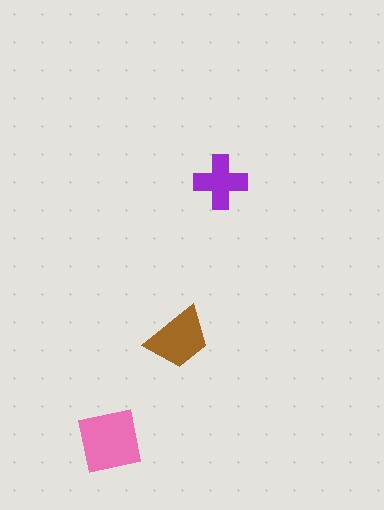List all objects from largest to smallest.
The pink square, the brown trapezoid, the purple cross.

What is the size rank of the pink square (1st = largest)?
1st.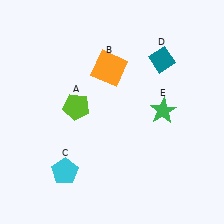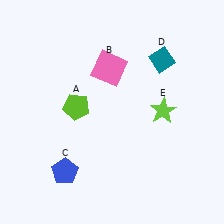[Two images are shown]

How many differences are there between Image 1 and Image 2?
There are 3 differences between the two images.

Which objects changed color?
B changed from orange to pink. C changed from cyan to blue. E changed from green to lime.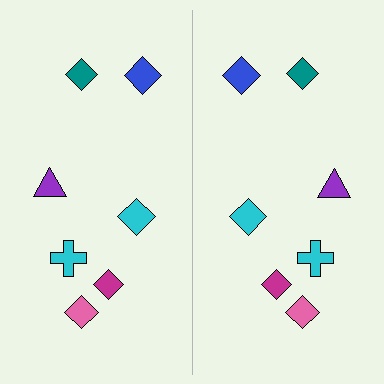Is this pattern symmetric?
Yes, this pattern has bilateral (reflection) symmetry.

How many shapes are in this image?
There are 14 shapes in this image.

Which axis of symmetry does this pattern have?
The pattern has a vertical axis of symmetry running through the center of the image.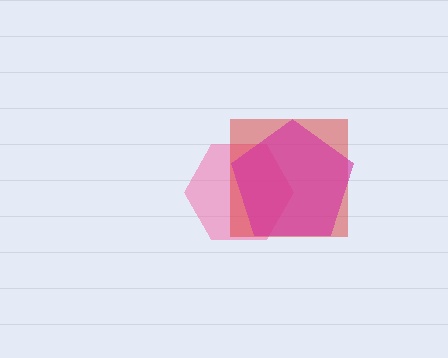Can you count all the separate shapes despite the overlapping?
Yes, there are 3 separate shapes.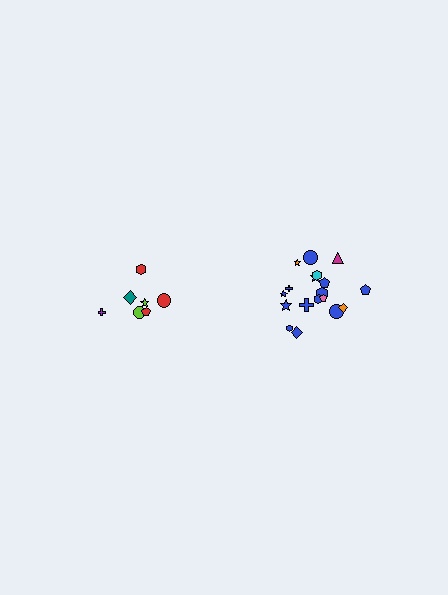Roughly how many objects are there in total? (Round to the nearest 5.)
Roughly 25 objects in total.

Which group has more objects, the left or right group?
The right group.